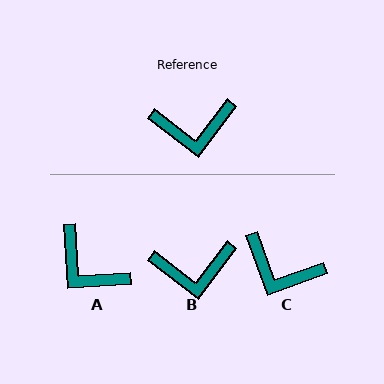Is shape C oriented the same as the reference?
No, it is off by about 33 degrees.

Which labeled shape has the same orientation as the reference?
B.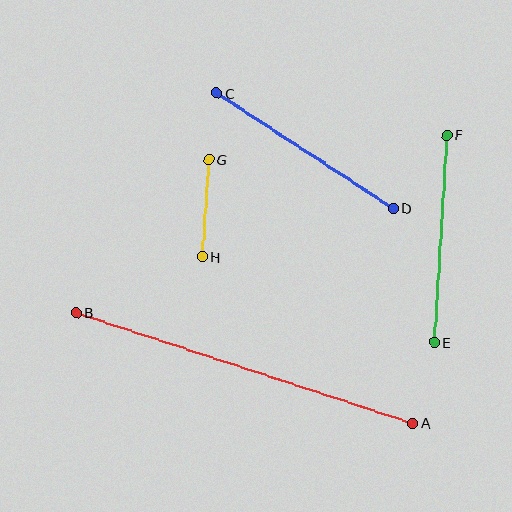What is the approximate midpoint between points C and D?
The midpoint is at approximately (305, 151) pixels.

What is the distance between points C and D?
The distance is approximately 210 pixels.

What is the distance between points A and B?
The distance is approximately 354 pixels.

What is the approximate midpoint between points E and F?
The midpoint is at approximately (440, 239) pixels.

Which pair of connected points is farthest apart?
Points A and B are farthest apart.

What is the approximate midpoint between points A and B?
The midpoint is at approximately (244, 368) pixels.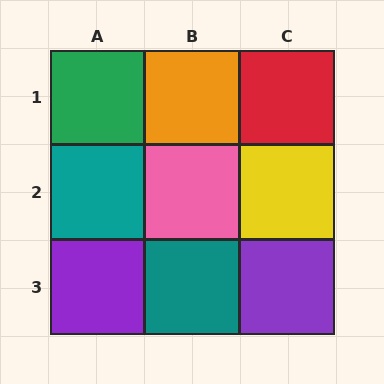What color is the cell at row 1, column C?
Red.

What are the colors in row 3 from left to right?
Purple, teal, purple.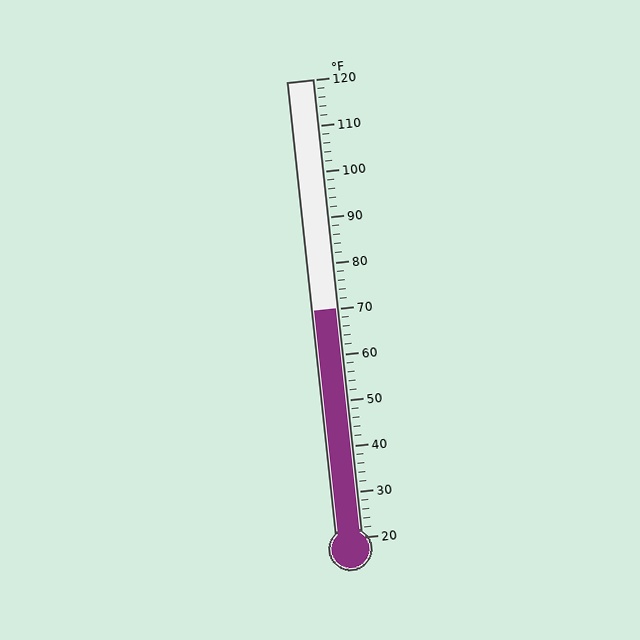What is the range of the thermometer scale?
The thermometer scale ranges from 20°F to 120°F.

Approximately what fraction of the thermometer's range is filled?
The thermometer is filled to approximately 50% of its range.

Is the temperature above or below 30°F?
The temperature is above 30°F.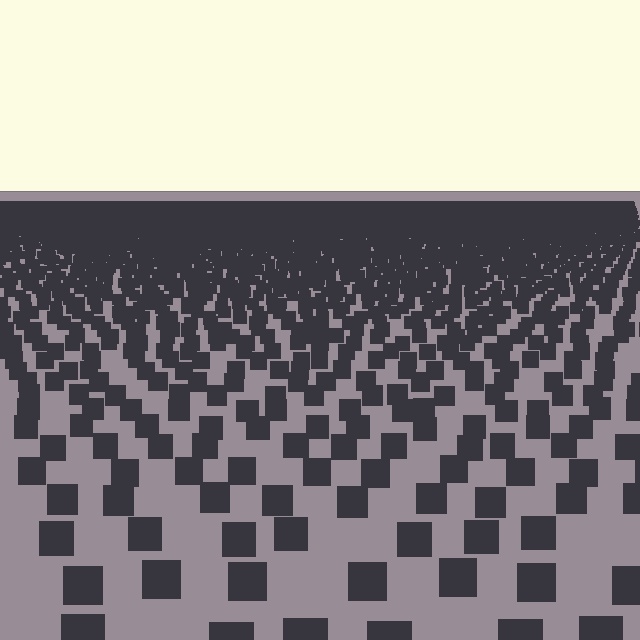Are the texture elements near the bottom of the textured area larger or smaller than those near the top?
Larger. Near the bottom, elements are closer to the viewer and appear at a bigger on-screen size.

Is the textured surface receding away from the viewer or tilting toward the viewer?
The surface is receding away from the viewer. Texture elements get smaller and denser toward the top.